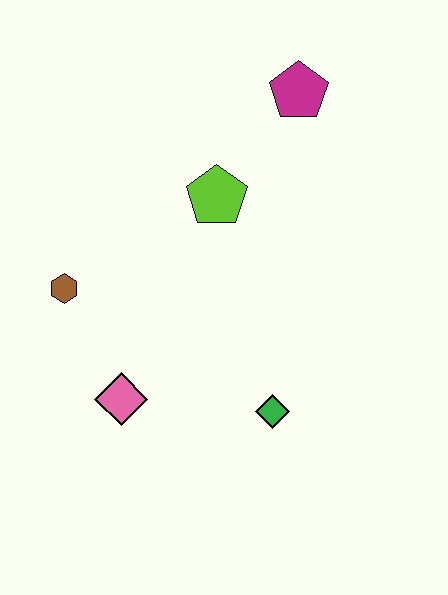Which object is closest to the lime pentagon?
The magenta pentagon is closest to the lime pentagon.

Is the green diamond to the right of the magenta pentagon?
No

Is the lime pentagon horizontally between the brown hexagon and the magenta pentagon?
Yes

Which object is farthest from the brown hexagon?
The magenta pentagon is farthest from the brown hexagon.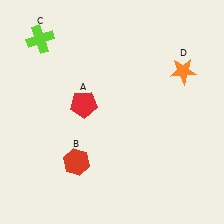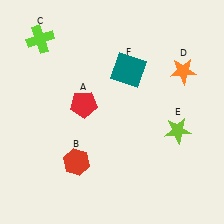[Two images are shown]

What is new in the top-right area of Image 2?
A teal square (F) was added in the top-right area of Image 2.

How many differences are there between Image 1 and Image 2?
There are 2 differences between the two images.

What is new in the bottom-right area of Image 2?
A lime star (E) was added in the bottom-right area of Image 2.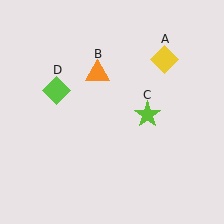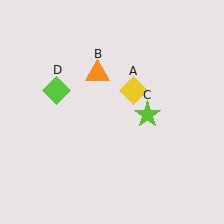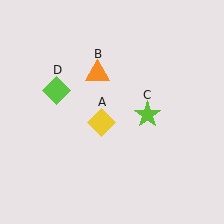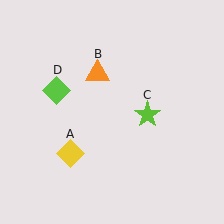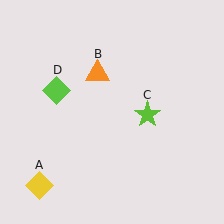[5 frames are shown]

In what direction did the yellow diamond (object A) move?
The yellow diamond (object A) moved down and to the left.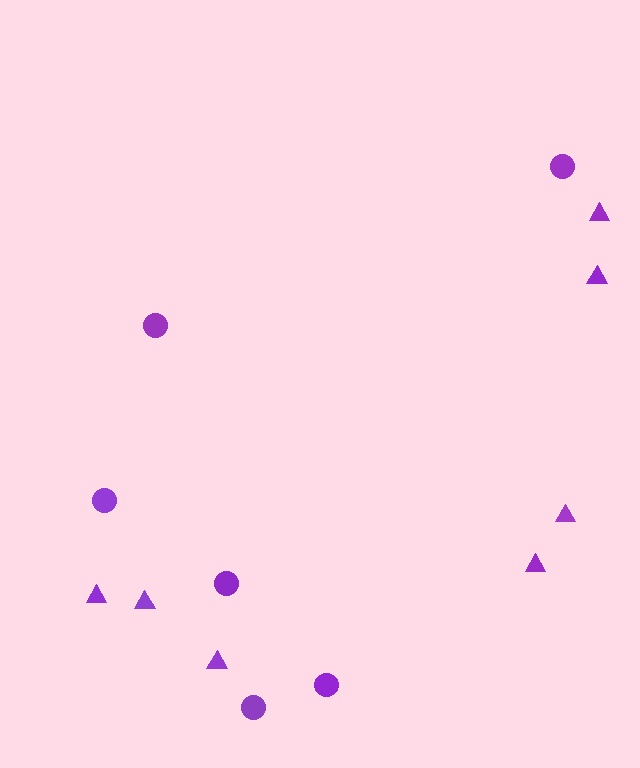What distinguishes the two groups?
There are 2 groups: one group of triangles (7) and one group of circles (6).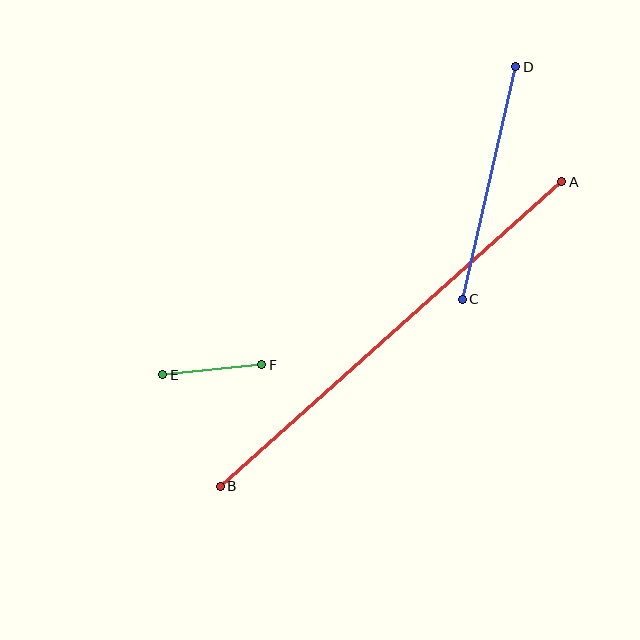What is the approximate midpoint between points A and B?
The midpoint is at approximately (391, 334) pixels.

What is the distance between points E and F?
The distance is approximately 100 pixels.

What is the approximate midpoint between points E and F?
The midpoint is at approximately (212, 370) pixels.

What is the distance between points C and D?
The distance is approximately 239 pixels.